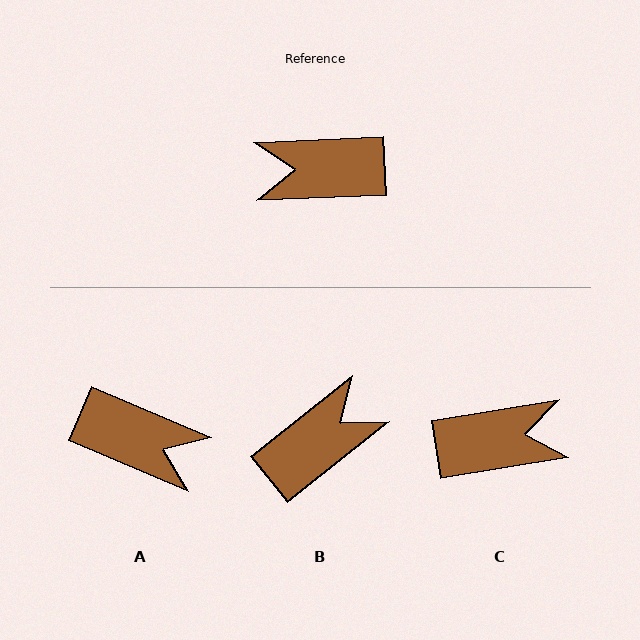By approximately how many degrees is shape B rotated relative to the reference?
Approximately 144 degrees clockwise.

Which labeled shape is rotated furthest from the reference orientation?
C, about 173 degrees away.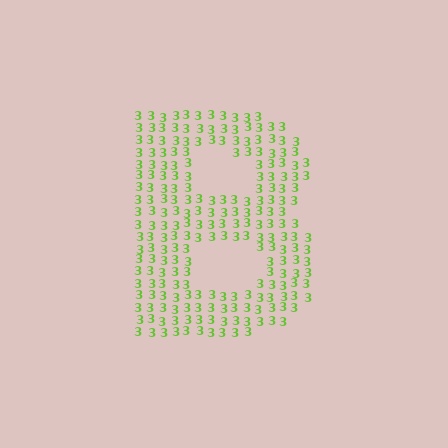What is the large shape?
The large shape is the letter B.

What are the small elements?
The small elements are digit 3's.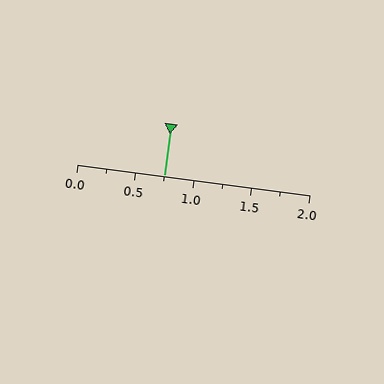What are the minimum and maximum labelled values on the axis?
The axis runs from 0.0 to 2.0.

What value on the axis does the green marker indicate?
The marker indicates approximately 0.75.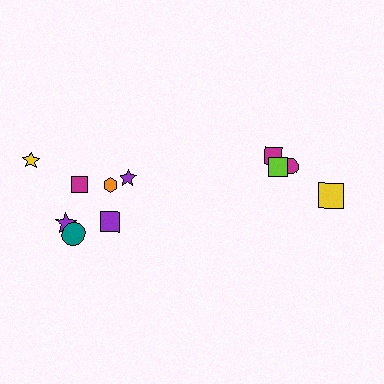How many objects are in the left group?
There are 7 objects.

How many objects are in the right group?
There are 4 objects.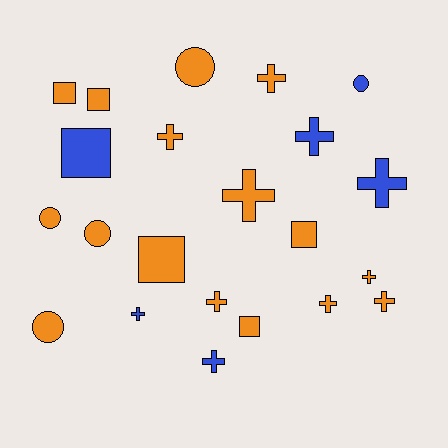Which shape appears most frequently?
Cross, with 11 objects.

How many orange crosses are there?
There are 7 orange crosses.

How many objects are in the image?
There are 22 objects.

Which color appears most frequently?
Orange, with 16 objects.